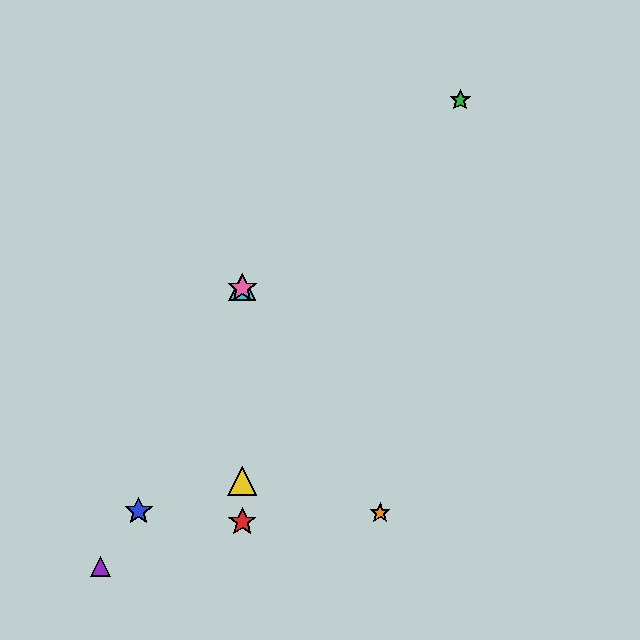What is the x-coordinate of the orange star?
The orange star is at x≈380.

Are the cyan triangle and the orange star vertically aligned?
No, the cyan triangle is at x≈242 and the orange star is at x≈380.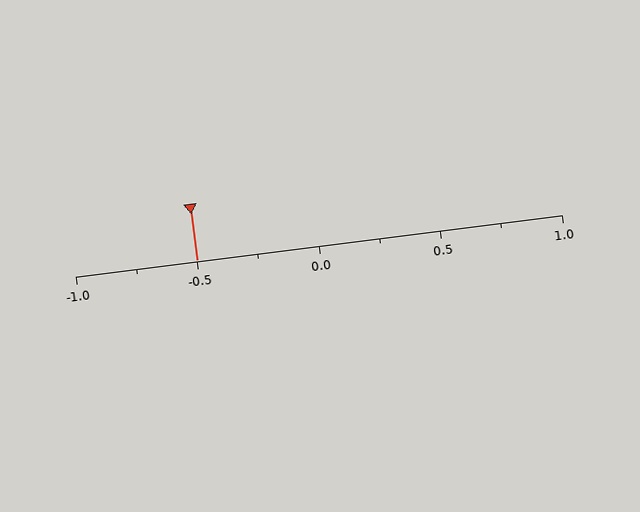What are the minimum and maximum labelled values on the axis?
The axis runs from -1.0 to 1.0.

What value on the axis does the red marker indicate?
The marker indicates approximately -0.5.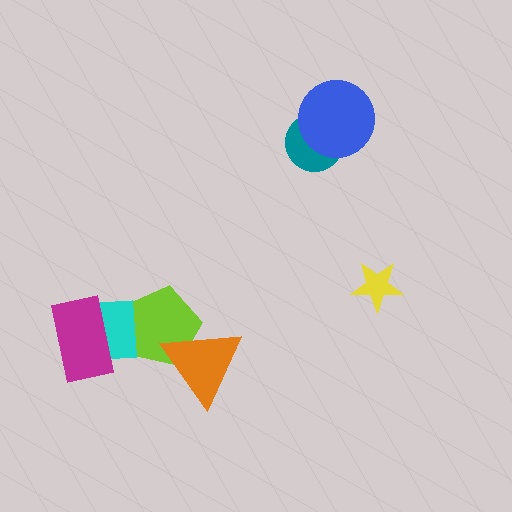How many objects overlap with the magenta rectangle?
1 object overlaps with the magenta rectangle.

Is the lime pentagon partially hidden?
Yes, it is partially covered by another shape.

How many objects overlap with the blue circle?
1 object overlaps with the blue circle.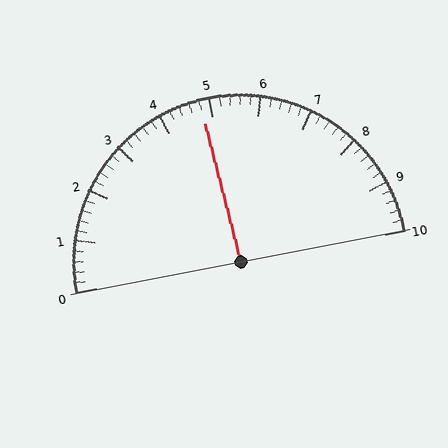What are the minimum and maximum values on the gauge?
The gauge ranges from 0 to 10.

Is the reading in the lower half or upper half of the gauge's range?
The reading is in the lower half of the range (0 to 10).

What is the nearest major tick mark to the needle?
The nearest major tick mark is 5.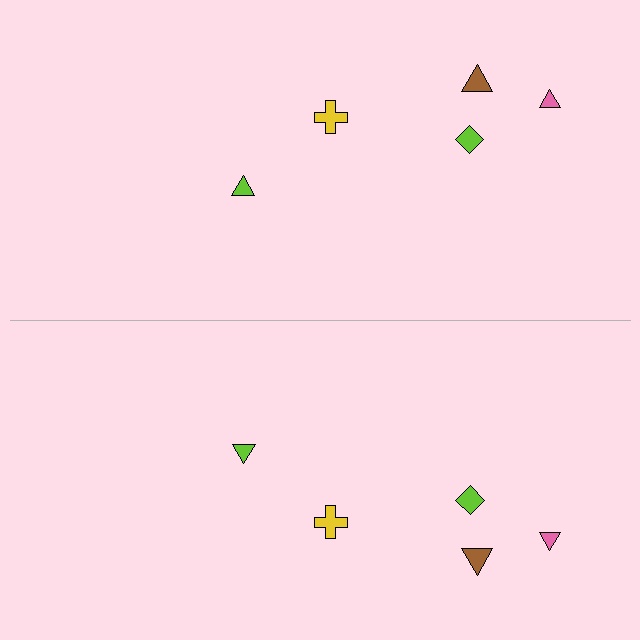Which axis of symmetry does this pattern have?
The pattern has a horizontal axis of symmetry running through the center of the image.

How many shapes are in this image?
There are 10 shapes in this image.